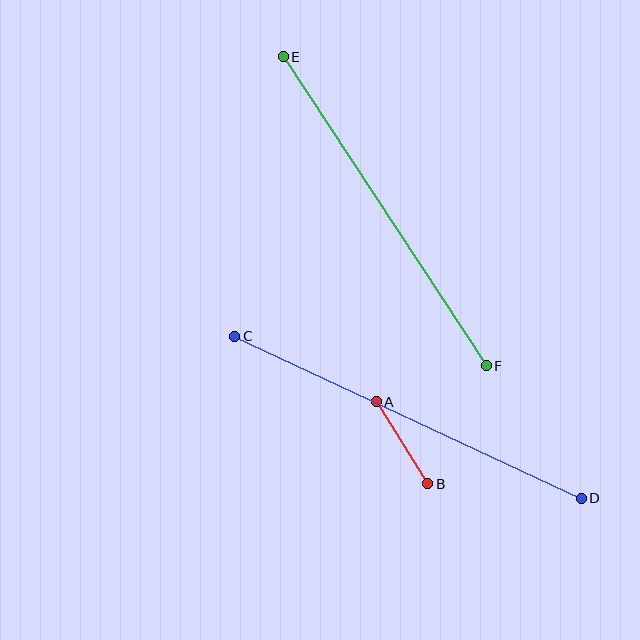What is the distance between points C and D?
The distance is approximately 382 pixels.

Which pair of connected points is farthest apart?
Points C and D are farthest apart.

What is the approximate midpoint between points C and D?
The midpoint is at approximately (408, 417) pixels.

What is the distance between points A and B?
The distance is approximately 97 pixels.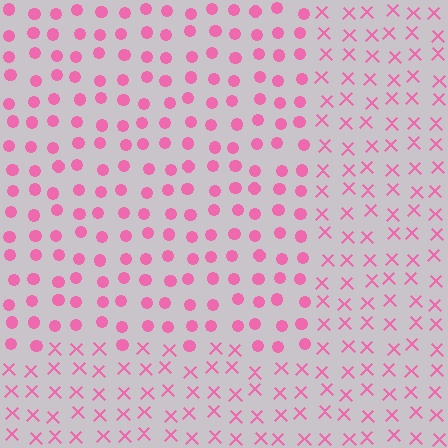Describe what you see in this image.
The image is filled with small pink elements arranged in a uniform grid. A rectangle-shaped region contains circles, while the surrounding area contains X marks. The boundary is defined purely by the change in element shape.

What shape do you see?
I see a rectangle.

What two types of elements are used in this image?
The image uses circles inside the rectangle region and X marks outside it.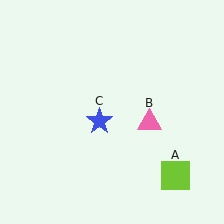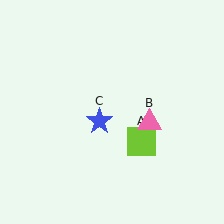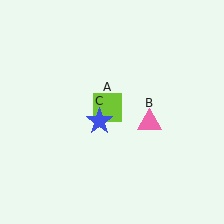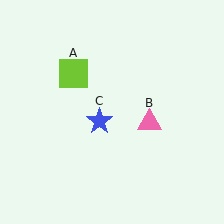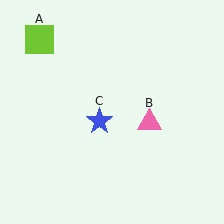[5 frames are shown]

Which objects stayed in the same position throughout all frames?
Pink triangle (object B) and blue star (object C) remained stationary.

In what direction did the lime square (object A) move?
The lime square (object A) moved up and to the left.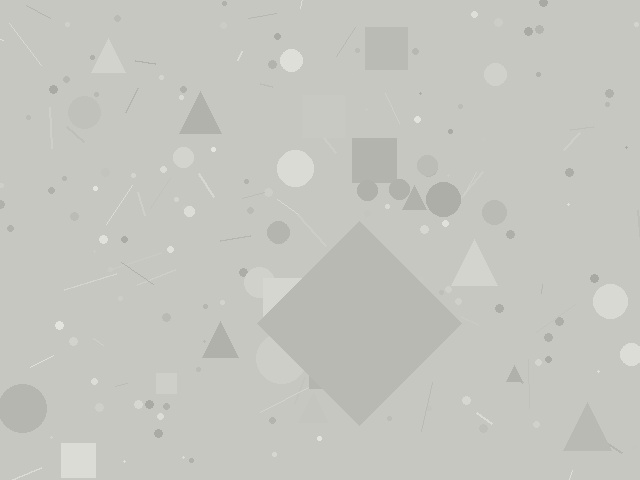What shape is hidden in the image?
A diamond is hidden in the image.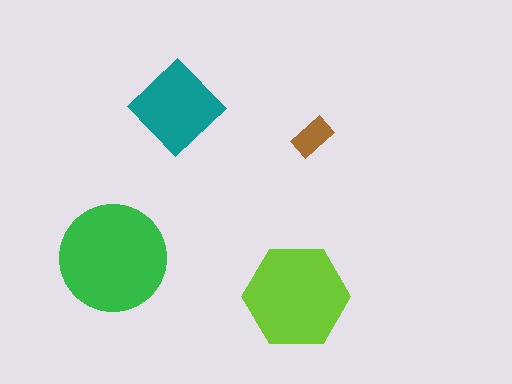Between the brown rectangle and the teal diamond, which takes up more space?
The teal diamond.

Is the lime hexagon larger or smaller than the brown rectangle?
Larger.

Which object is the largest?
The green circle.